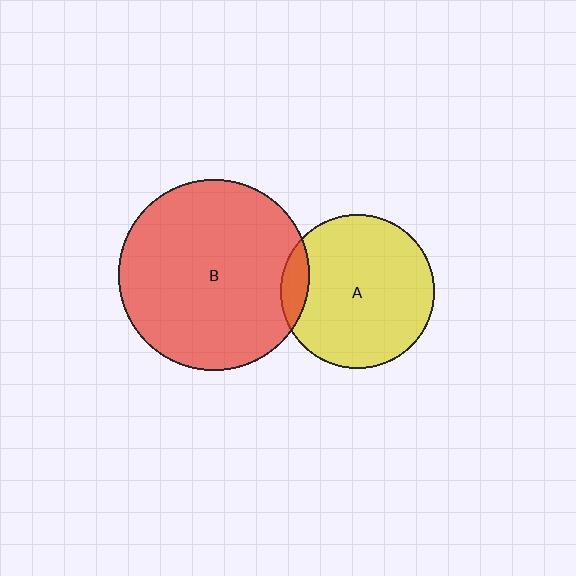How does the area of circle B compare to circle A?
Approximately 1.5 times.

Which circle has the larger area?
Circle B (red).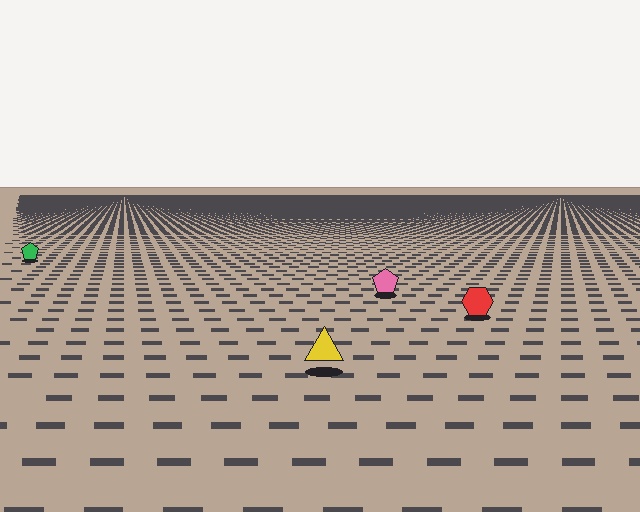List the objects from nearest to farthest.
From nearest to farthest: the yellow triangle, the red hexagon, the pink pentagon, the green pentagon.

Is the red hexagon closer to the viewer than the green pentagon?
Yes. The red hexagon is closer — you can tell from the texture gradient: the ground texture is coarser near it.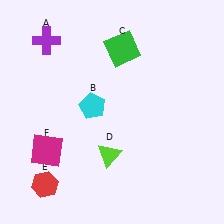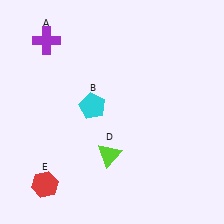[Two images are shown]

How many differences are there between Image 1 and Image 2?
There are 2 differences between the two images.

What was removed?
The magenta square (F), the green square (C) were removed in Image 2.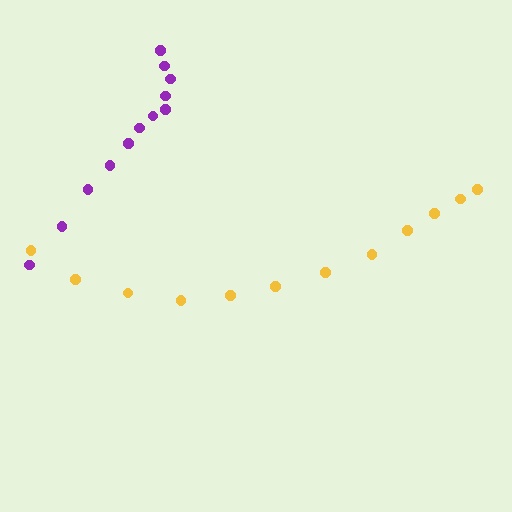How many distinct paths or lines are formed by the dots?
There are 2 distinct paths.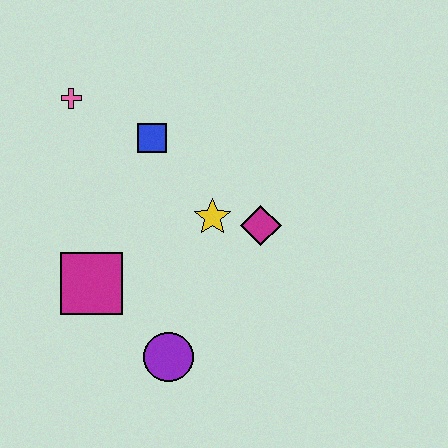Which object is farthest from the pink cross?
The purple circle is farthest from the pink cross.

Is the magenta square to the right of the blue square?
No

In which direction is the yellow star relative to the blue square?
The yellow star is below the blue square.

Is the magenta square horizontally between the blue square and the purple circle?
No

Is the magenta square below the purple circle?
No